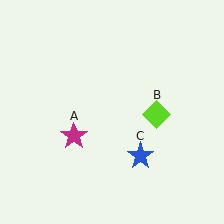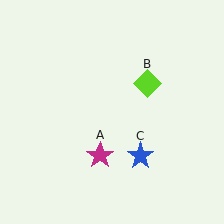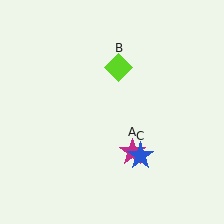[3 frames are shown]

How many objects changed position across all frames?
2 objects changed position: magenta star (object A), lime diamond (object B).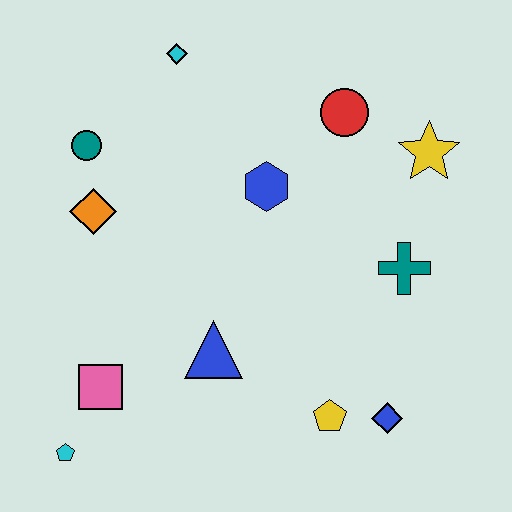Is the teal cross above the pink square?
Yes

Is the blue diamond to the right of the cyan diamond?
Yes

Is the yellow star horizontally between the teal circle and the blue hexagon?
No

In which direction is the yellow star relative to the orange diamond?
The yellow star is to the right of the orange diamond.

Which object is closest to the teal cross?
The yellow star is closest to the teal cross.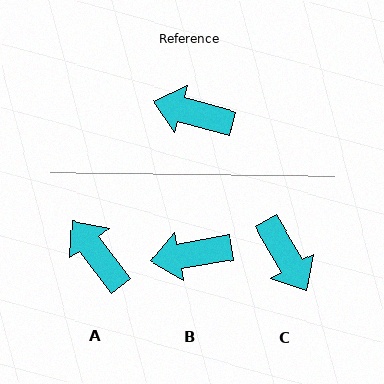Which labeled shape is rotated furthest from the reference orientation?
C, about 136 degrees away.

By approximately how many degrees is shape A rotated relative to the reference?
Approximately 37 degrees clockwise.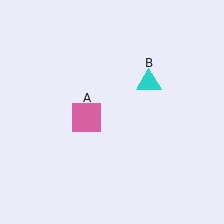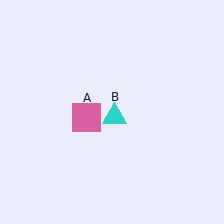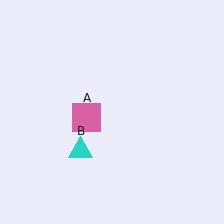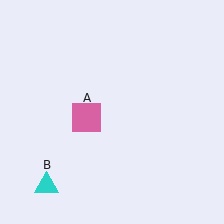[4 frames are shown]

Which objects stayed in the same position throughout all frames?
Pink square (object A) remained stationary.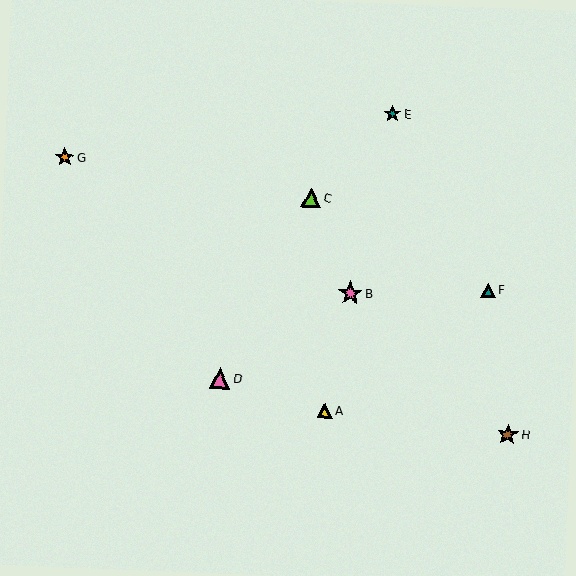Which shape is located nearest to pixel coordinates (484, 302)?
The teal triangle (labeled F) at (488, 290) is nearest to that location.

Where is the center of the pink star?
The center of the pink star is at (350, 293).